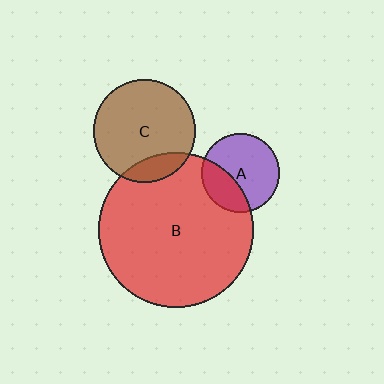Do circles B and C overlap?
Yes.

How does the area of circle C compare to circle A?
Approximately 1.7 times.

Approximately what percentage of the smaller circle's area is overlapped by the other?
Approximately 15%.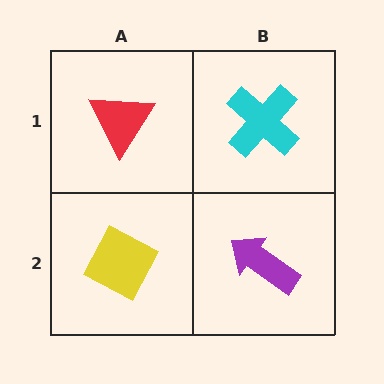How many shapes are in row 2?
2 shapes.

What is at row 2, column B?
A purple arrow.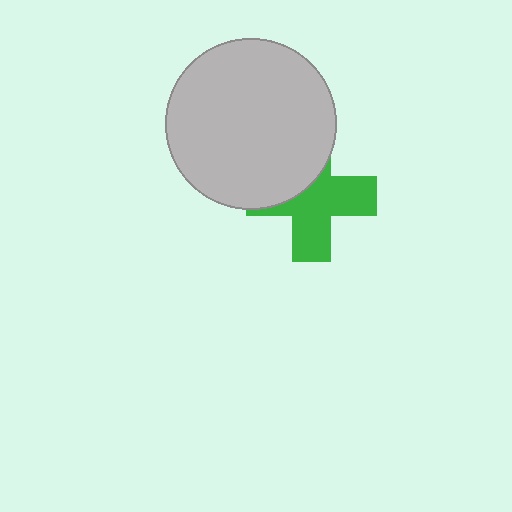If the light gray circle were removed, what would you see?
You would see the complete green cross.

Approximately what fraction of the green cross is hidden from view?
Roughly 39% of the green cross is hidden behind the light gray circle.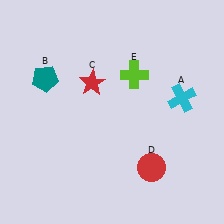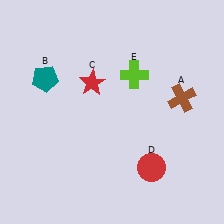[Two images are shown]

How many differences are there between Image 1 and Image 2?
There is 1 difference between the two images.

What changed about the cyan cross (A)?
In Image 1, A is cyan. In Image 2, it changed to brown.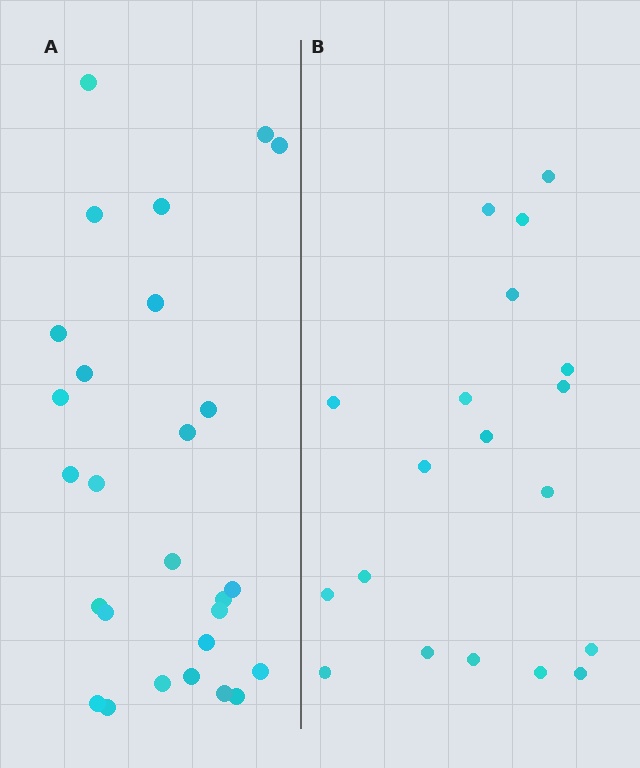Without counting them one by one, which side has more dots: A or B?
Region A (the left region) has more dots.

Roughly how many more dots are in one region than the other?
Region A has roughly 8 or so more dots than region B.